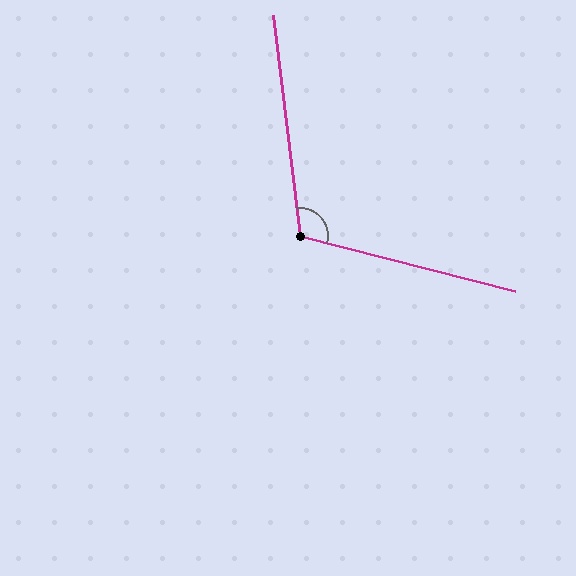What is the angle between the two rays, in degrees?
Approximately 111 degrees.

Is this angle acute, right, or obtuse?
It is obtuse.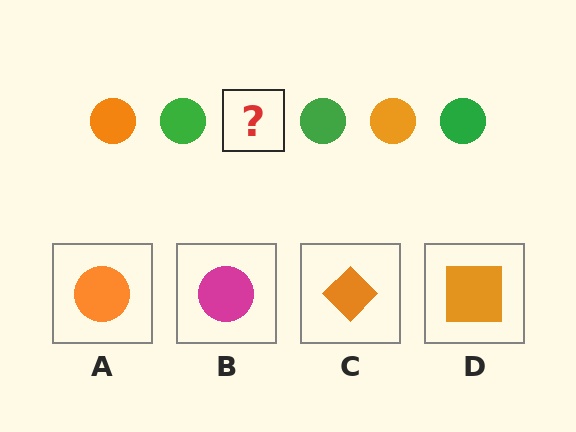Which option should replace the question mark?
Option A.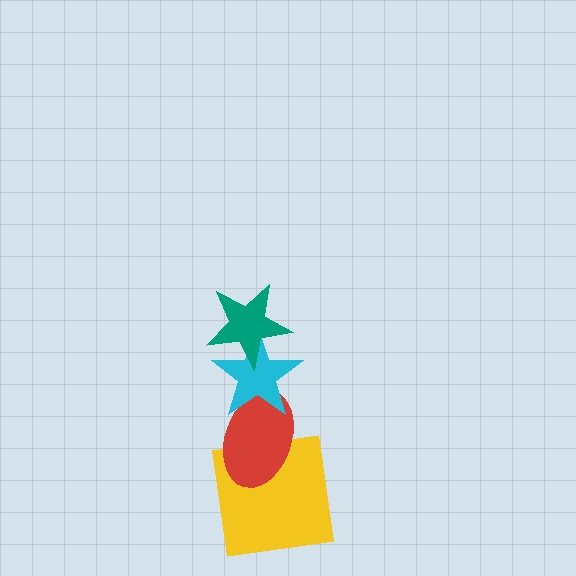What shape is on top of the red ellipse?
The cyan star is on top of the red ellipse.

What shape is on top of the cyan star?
The teal star is on top of the cyan star.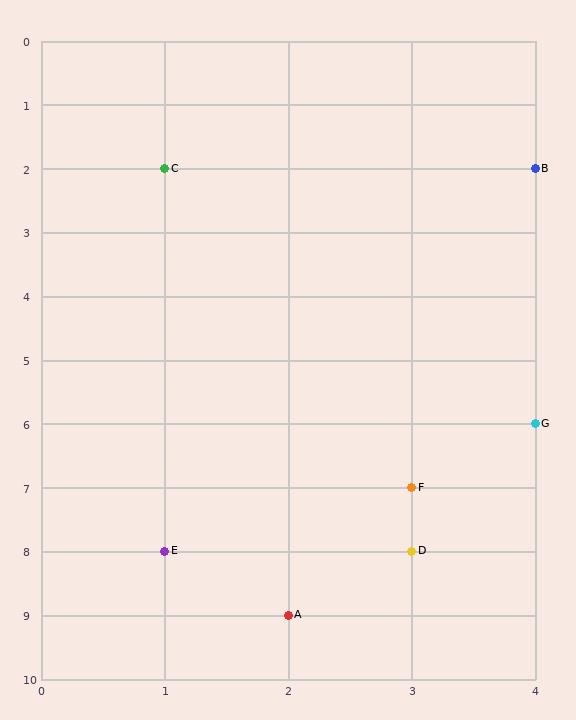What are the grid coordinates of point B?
Point B is at grid coordinates (4, 2).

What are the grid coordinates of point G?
Point G is at grid coordinates (4, 6).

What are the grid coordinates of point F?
Point F is at grid coordinates (3, 7).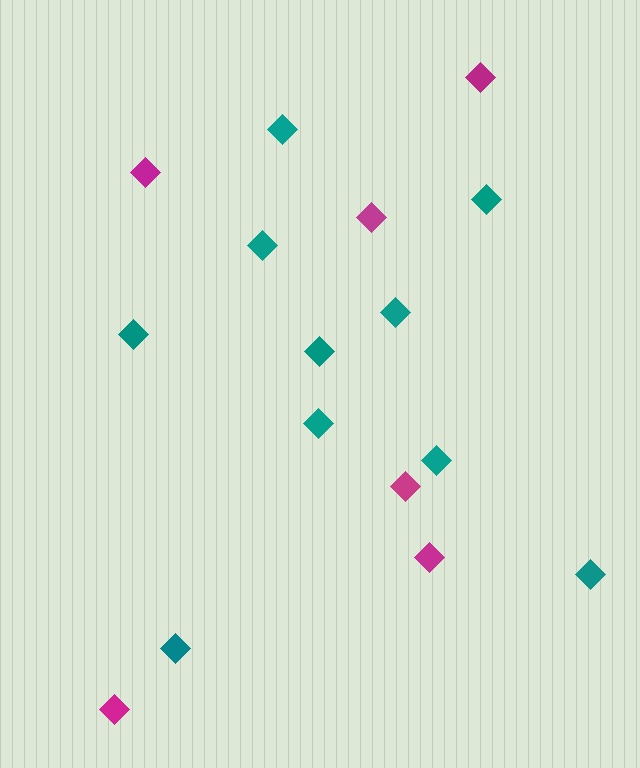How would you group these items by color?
There are 2 groups: one group of teal diamonds (10) and one group of magenta diamonds (6).